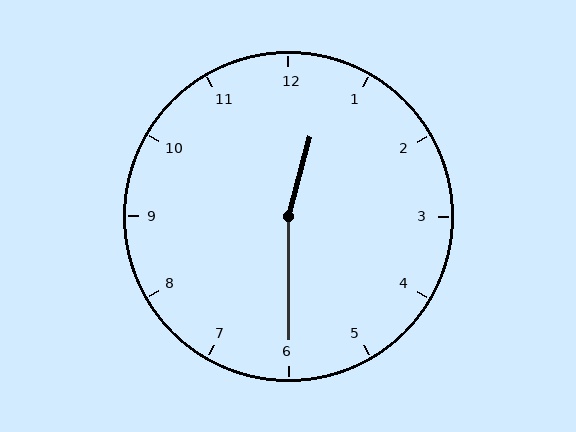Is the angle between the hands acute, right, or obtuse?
It is obtuse.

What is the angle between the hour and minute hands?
Approximately 165 degrees.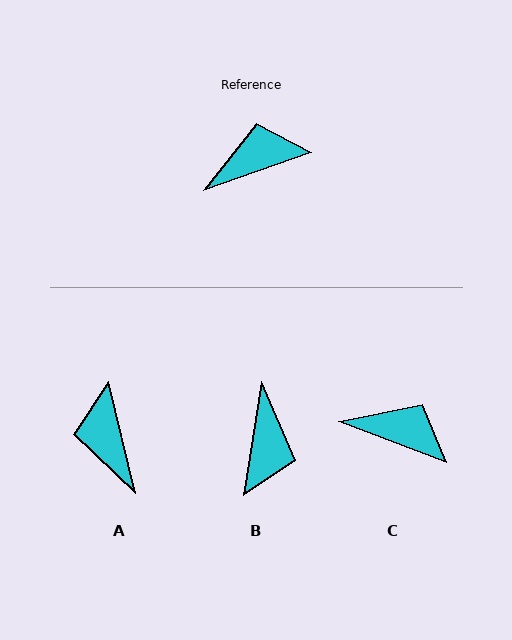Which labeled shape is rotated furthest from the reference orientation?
B, about 118 degrees away.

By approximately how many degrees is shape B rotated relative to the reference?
Approximately 118 degrees clockwise.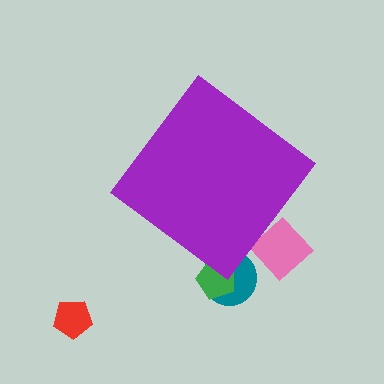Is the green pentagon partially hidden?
Yes, the green pentagon is partially hidden behind the purple diamond.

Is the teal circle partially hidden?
Yes, the teal circle is partially hidden behind the purple diamond.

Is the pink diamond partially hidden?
Yes, the pink diamond is partially hidden behind the purple diamond.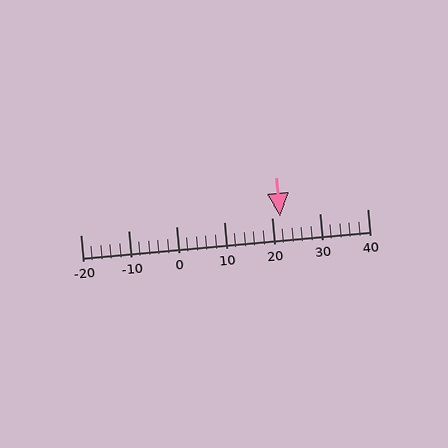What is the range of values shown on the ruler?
The ruler shows values from -20 to 40.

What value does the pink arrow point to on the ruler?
The pink arrow points to approximately 22.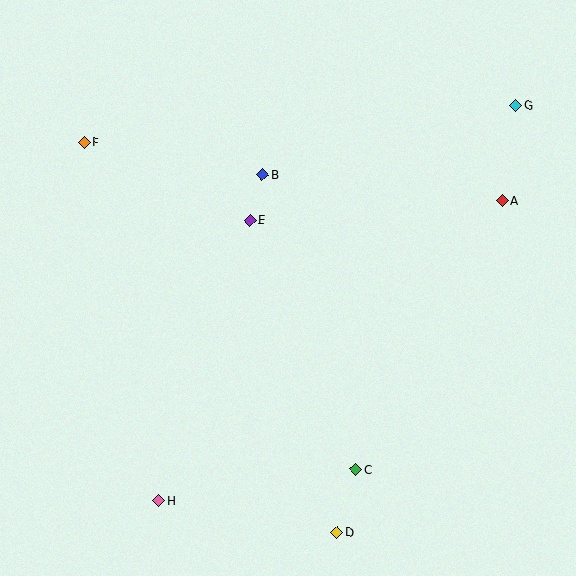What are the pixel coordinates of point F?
Point F is at (85, 143).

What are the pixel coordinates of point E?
Point E is at (250, 221).